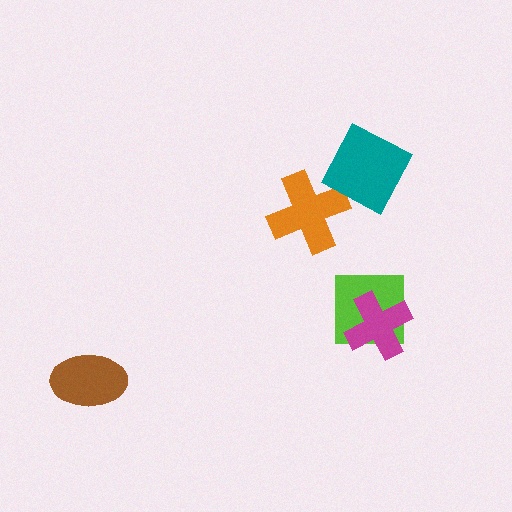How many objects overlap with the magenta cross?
1 object overlaps with the magenta cross.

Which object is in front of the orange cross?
The teal diamond is in front of the orange cross.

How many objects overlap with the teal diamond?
1 object overlaps with the teal diamond.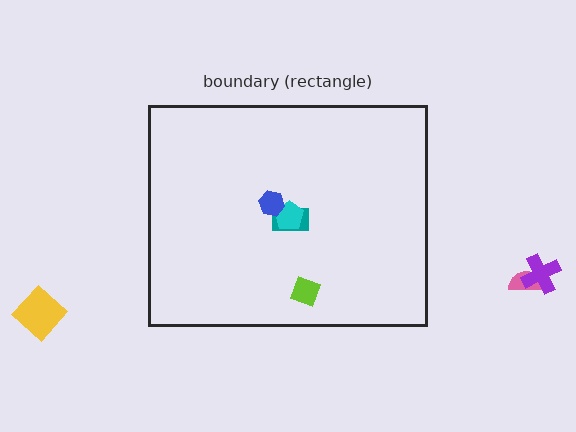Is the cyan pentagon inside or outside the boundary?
Inside.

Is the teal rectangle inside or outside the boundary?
Inside.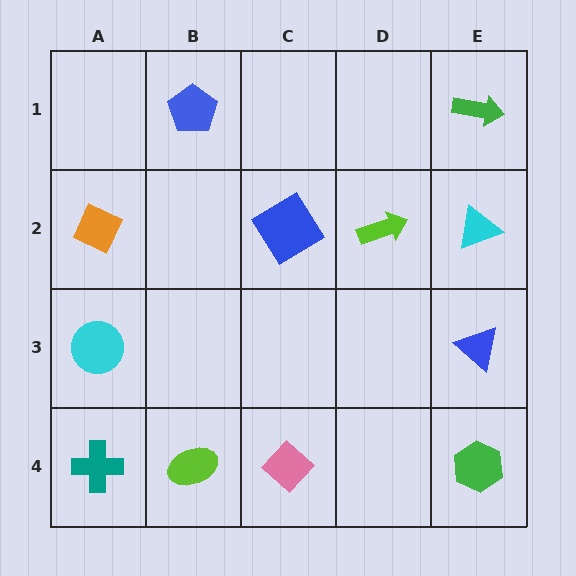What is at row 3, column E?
A blue triangle.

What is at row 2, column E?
A cyan triangle.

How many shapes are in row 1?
2 shapes.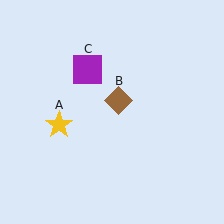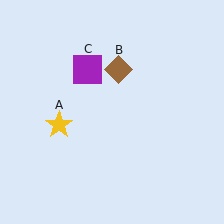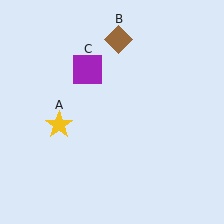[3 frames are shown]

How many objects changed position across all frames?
1 object changed position: brown diamond (object B).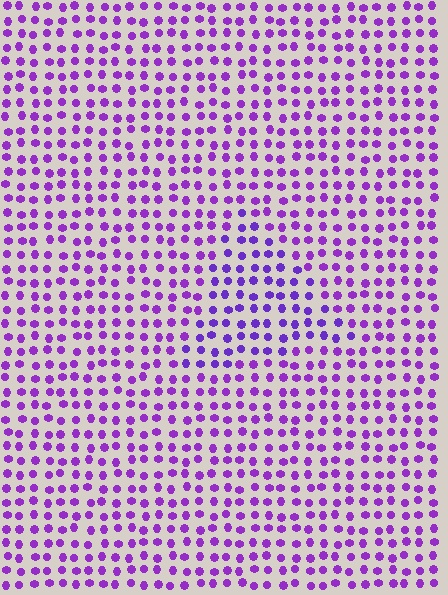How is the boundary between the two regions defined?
The boundary is defined purely by a slight shift in hue (about 18 degrees). Spacing, size, and orientation are identical on both sides.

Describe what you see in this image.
The image is filled with small purple elements in a uniform arrangement. A triangle-shaped region is visible where the elements are tinted to a slightly different hue, forming a subtle color boundary.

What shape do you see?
I see a triangle.